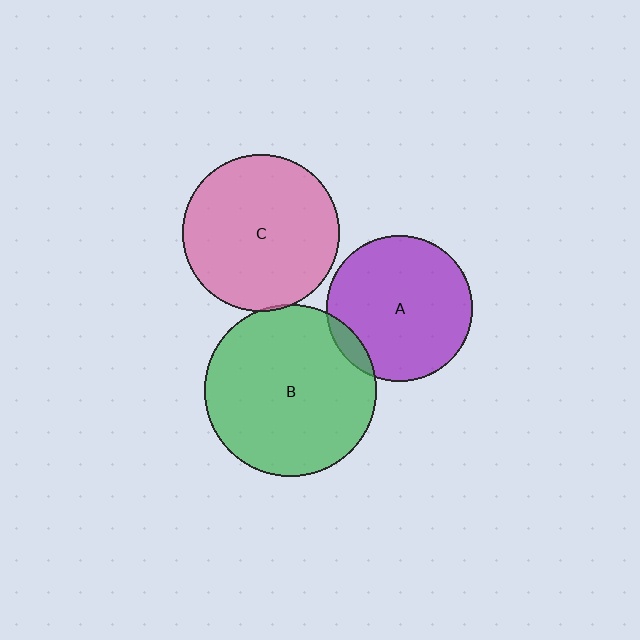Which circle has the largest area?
Circle B (green).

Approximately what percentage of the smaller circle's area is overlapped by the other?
Approximately 5%.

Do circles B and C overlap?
Yes.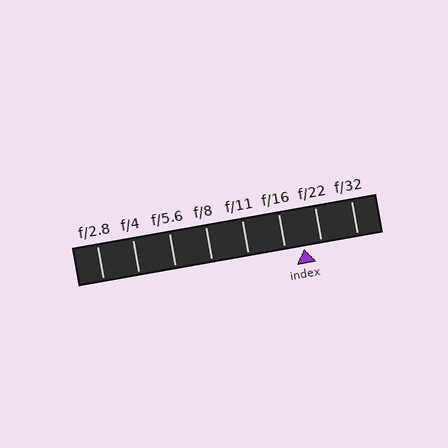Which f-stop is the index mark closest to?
The index mark is closest to f/22.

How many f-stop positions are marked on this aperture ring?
There are 8 f-stop positions marked.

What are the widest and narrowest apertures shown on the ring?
The widest aperture shown is f/2.8 and the narrowest is f/32.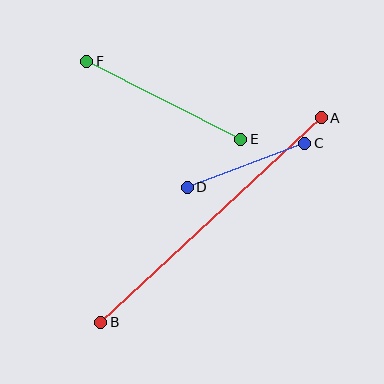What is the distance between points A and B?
The distance is approximately 301 pixels.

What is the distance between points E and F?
The distance is approximately 173 pixels.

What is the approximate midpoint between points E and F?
The midpoint is at approximately (164, 100) pixels.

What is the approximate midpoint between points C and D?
The midpoint is at approximately (246, 165) pixels.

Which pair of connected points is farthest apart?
Points A and B are farthest apart.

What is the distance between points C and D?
The distance is approximately 126 pixels.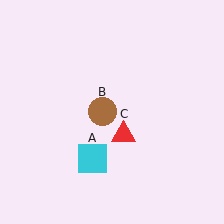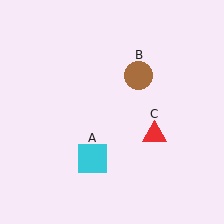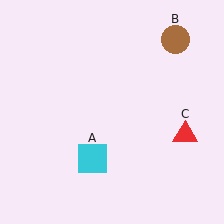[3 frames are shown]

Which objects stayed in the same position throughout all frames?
Cyan square (object A) remained stationary.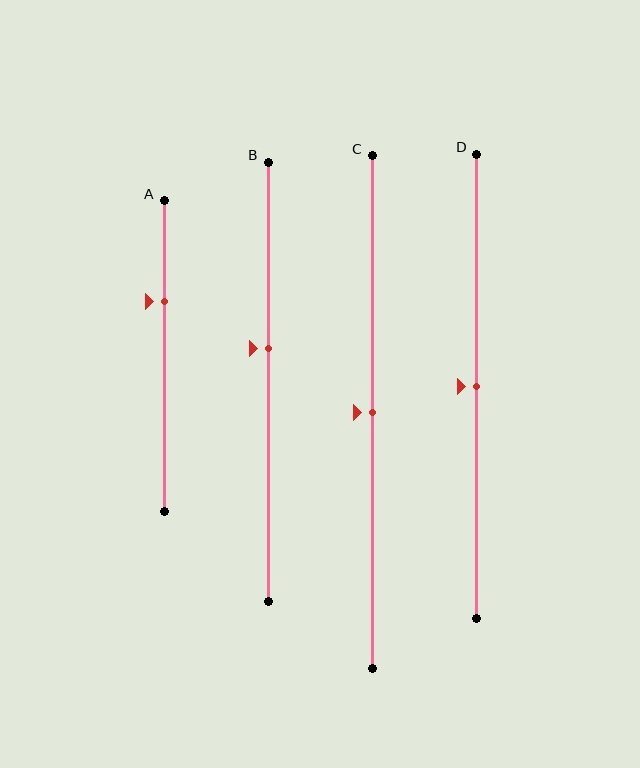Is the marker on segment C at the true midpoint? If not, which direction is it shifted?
Yes, the marker on segment C is at the true midpoint.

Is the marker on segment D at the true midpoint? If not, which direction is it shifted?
Yes, the marker on segment D is at the true midpoint.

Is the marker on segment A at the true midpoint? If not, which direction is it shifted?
No, the marker on segment A is shifted upward by about 18% of the segment length.